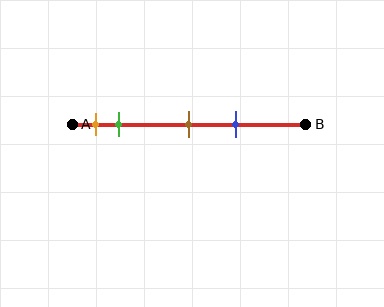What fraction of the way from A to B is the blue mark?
The blue mark is approximately 70% (0.7) of the way from A to B.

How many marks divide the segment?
There are 4 marks dividing the segment.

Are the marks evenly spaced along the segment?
No, the marks are not evenly spaced.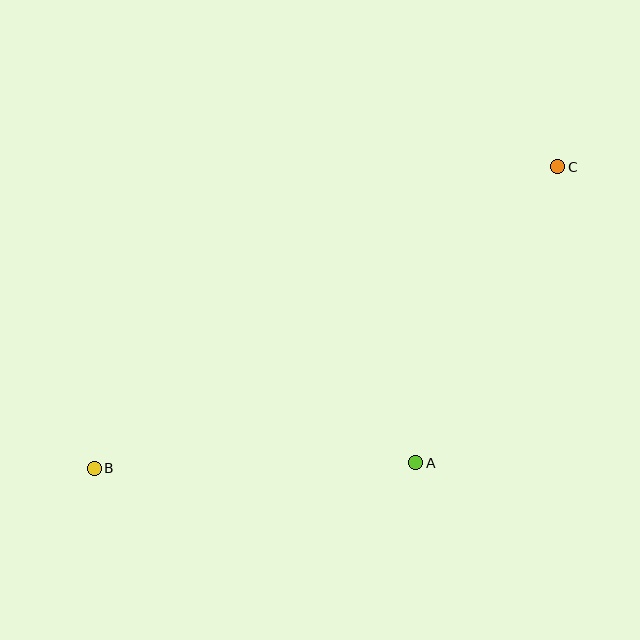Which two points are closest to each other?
Points A and B are closest to each other.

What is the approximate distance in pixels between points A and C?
The distance between A and C is approximately 329 pixels.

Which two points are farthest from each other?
Points B and C are farthest from each other.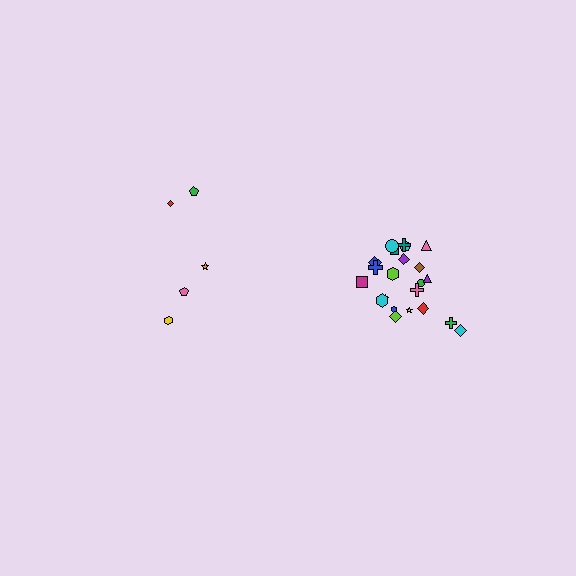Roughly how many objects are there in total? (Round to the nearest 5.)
Roughly 25 objects in total.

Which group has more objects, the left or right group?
The right group.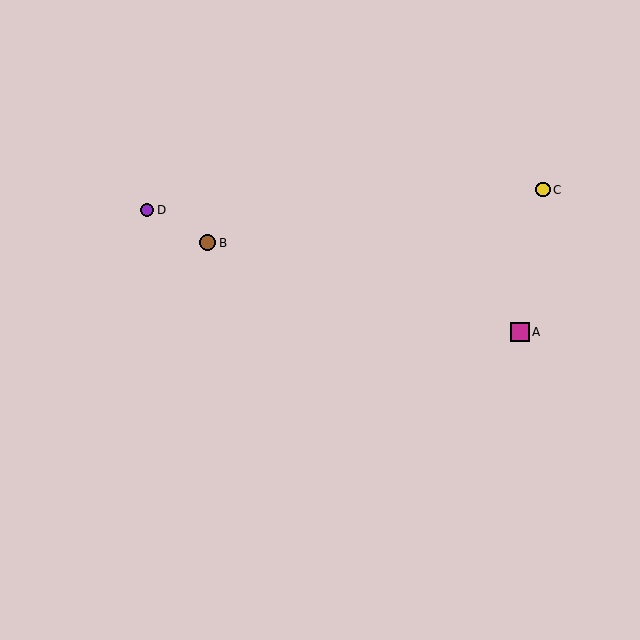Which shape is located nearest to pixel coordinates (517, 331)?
The magenta square (labeled A) at (520, 332) is nearest to that location.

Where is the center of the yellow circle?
The center of the yellow circle is at (543, 190).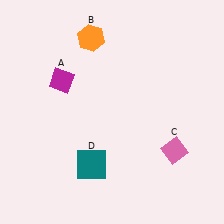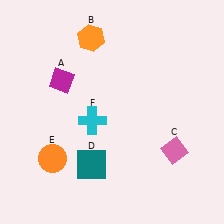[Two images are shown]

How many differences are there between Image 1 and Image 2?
There are 2 differences between the two images.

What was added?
An orange circle (E), a cyan cross (F) were added in Image 2.